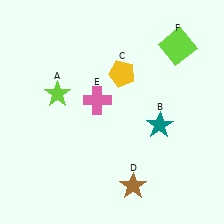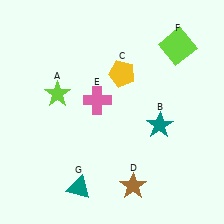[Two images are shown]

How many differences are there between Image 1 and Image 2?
There is 1 difference between the two images.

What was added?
A teal triangle (G) was added in Image 2.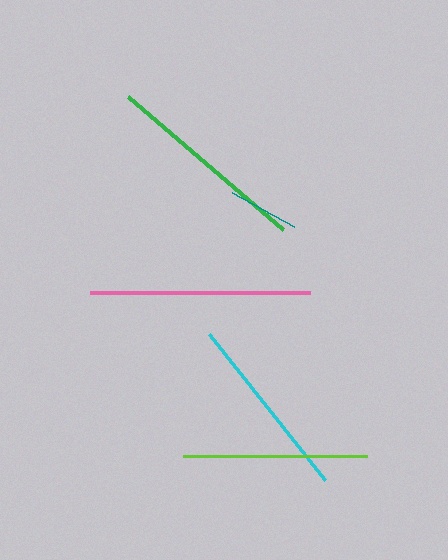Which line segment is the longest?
The pink line is the longest at approximately 220 pixels.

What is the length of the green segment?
The green segment is approximately 204 pixels long.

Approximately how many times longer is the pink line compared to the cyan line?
The pink line is approximately 1.2 times the length of the cyan line.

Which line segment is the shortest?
The teal line is the shortest at approximately 72 pixels.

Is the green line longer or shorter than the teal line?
The green line is longer than the teal line.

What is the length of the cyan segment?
The cyan segment is approximately 186 pixels long.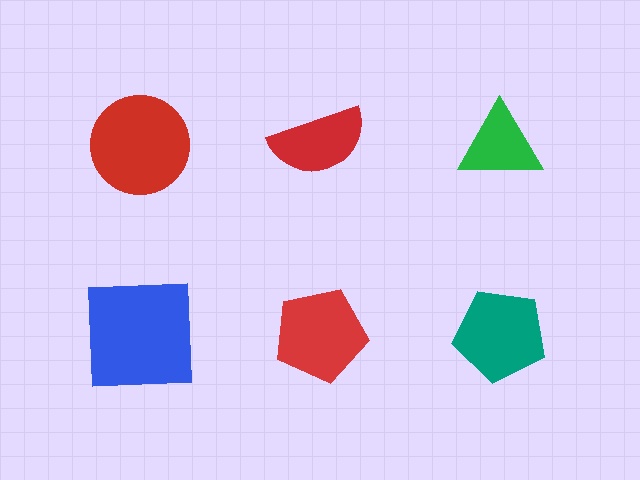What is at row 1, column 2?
A red semicircle.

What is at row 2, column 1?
A blue square.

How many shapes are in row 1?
3 shapes.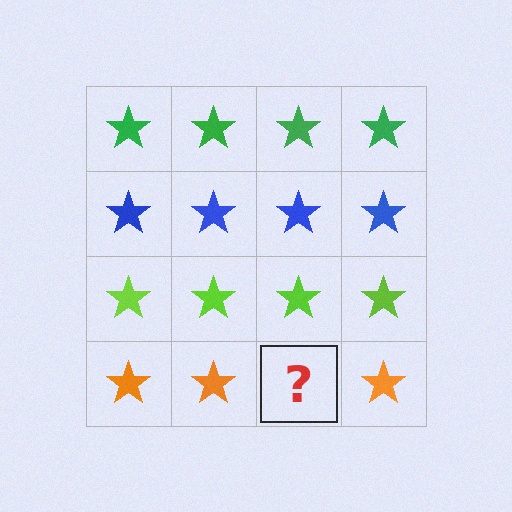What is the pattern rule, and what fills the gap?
The rule is that each row has a consistent color. The gap should be filled with an orange star.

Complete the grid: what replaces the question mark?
The question mark should be replaced with an orange star.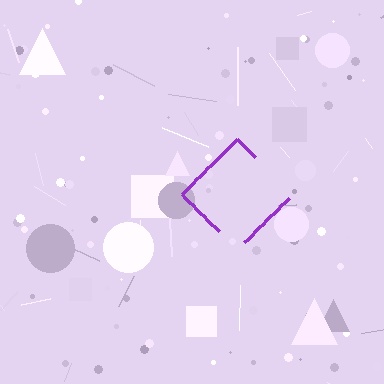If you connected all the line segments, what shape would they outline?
They would outline a diamond.